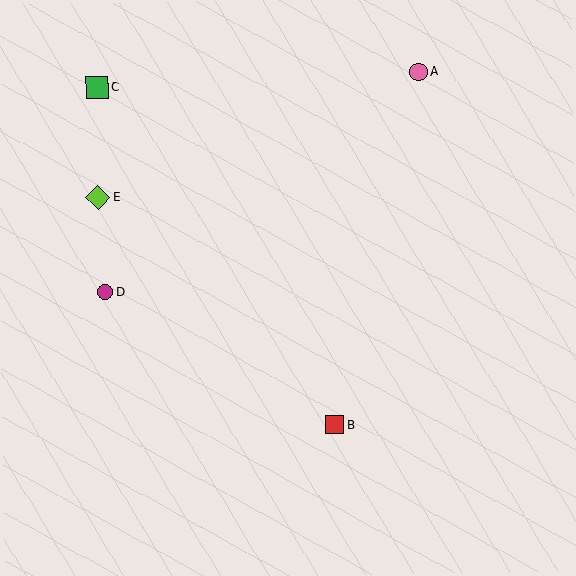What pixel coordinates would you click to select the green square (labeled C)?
Click at (97, 88) to select the green square C.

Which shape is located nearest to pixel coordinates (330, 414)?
The red square (labeled B) at (335, 425) is nearest to that location.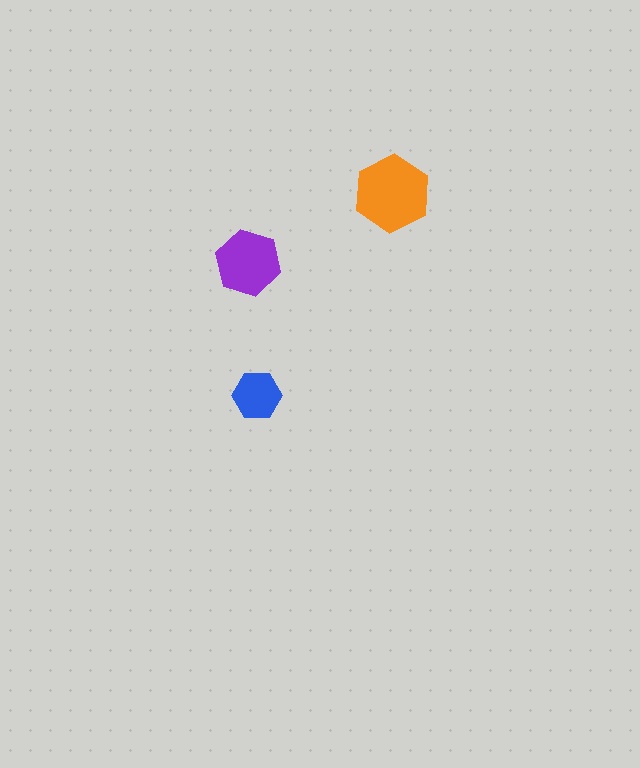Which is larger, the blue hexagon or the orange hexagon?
The orange one.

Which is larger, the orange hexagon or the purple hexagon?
The orange one.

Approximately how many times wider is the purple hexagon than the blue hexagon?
About 1.5 times wider.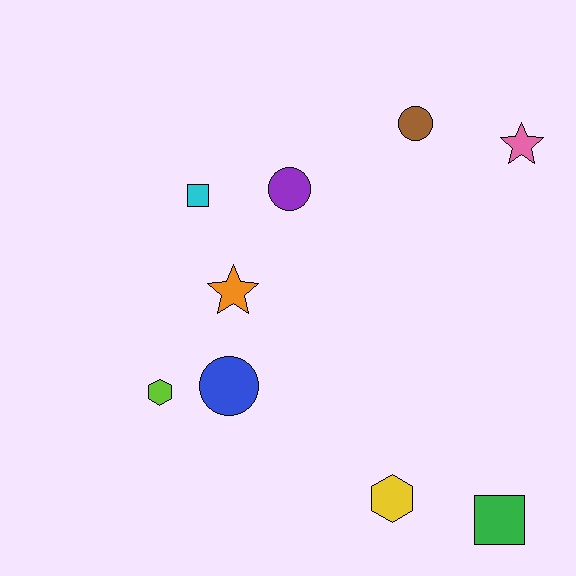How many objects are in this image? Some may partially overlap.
There are 9 objects.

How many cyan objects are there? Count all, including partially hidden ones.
There is 1 cyan object.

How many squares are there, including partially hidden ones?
There are 2 squares.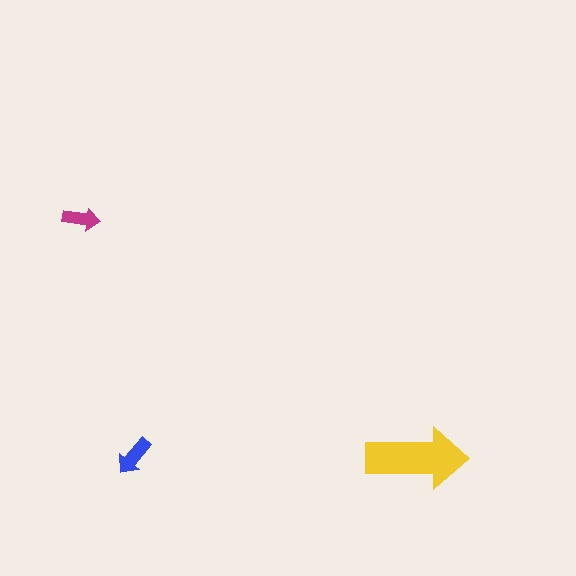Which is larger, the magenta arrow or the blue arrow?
The blue one.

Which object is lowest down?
The yellow arrow is bottommost.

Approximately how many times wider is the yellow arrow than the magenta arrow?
About 2.5 times wider.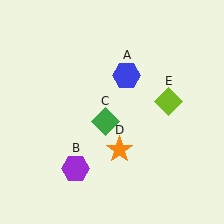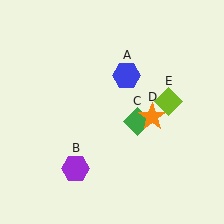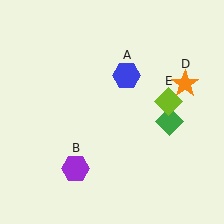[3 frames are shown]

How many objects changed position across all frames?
2 objects changed position: green diamond (object C), orange star (object D).